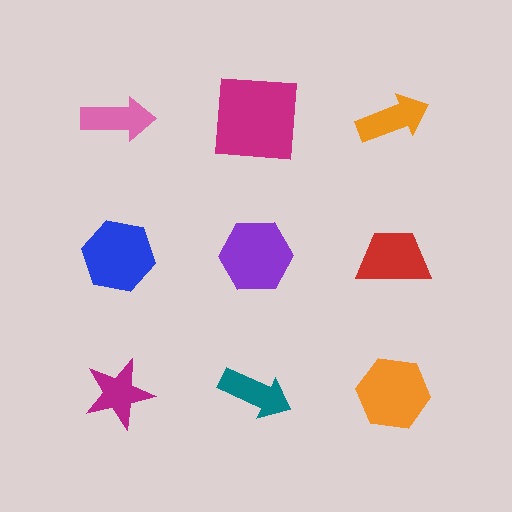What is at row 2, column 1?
A blue hexagon.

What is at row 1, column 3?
An orange arrow.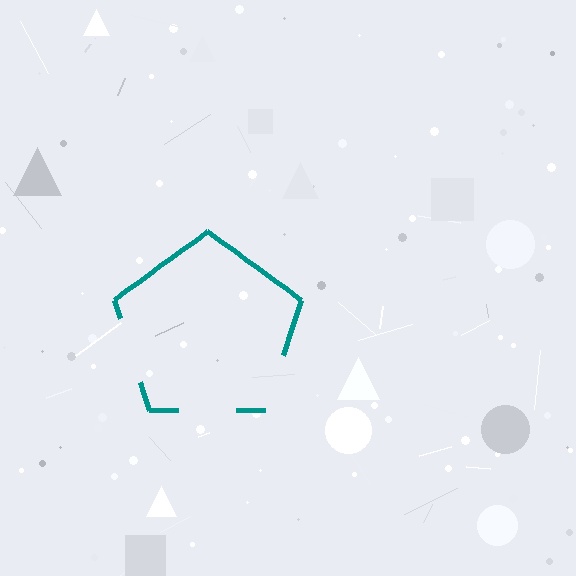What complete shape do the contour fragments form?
The contour fragments form a pentagon.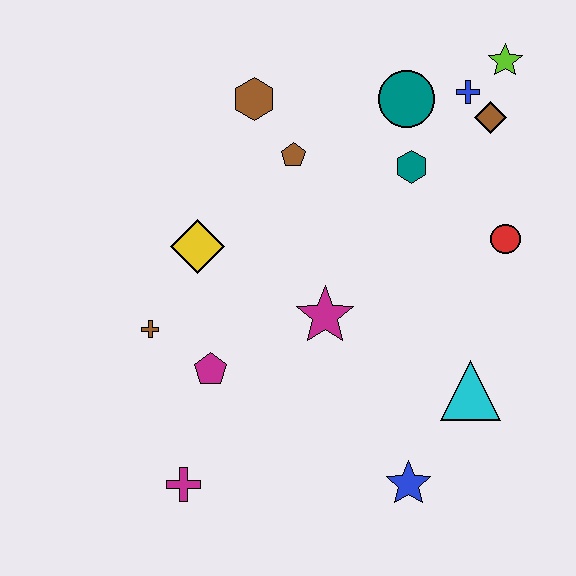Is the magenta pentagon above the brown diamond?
No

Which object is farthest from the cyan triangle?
The brown hexagon is farthest from the cyan triangle.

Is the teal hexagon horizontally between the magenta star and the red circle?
Yes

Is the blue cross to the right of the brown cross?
Yes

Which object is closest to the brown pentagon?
The brown hexagon is closest to the brown pentagon.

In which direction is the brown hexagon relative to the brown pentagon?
The brown hexagon is above the brown pentagon.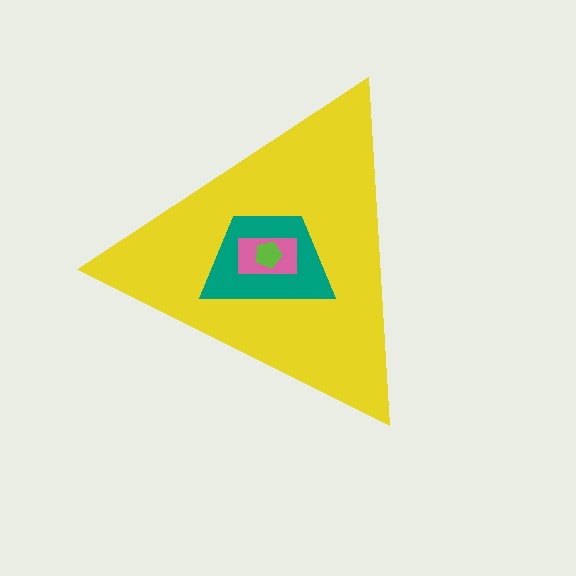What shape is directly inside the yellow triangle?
The teal trapezoid.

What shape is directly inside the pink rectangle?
The lime pentagon.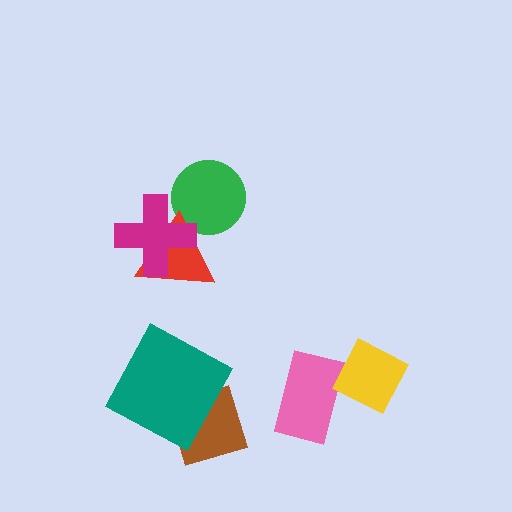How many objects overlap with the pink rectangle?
1 object overlaps with the pink rectangle.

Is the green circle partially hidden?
Yes, it is partially covered by another shape.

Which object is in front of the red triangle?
The magenta cross is in front of the red triangle.